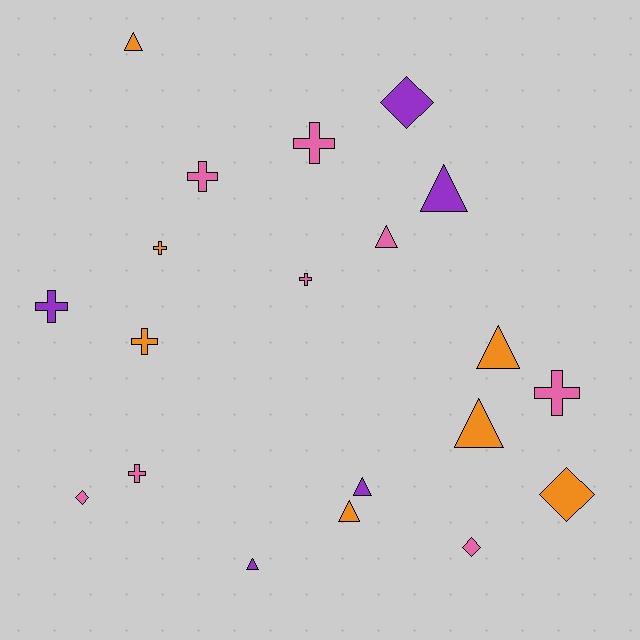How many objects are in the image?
There are 20 objects.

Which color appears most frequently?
Pink, with 8 objects.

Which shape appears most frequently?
Triangle, with 8 objects.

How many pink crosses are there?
There are 5 pink crosses.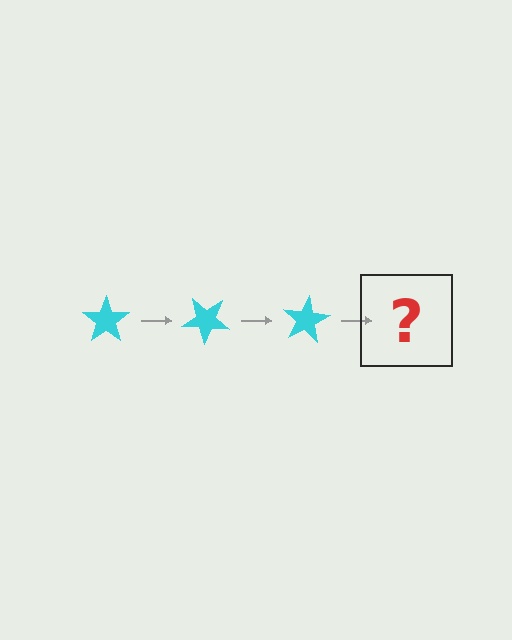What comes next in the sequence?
The next element should be a cyan star rotated 120 degrees.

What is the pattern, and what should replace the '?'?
The pattern is that the star rotates 40 degrees each step. The '?' should be a cyan star rotated 120 degrees.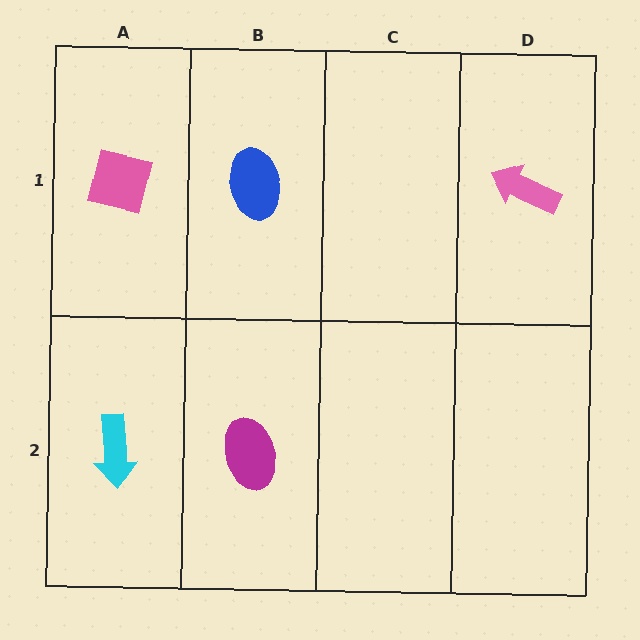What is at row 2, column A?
A cyan arrow.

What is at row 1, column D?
A pink arrow.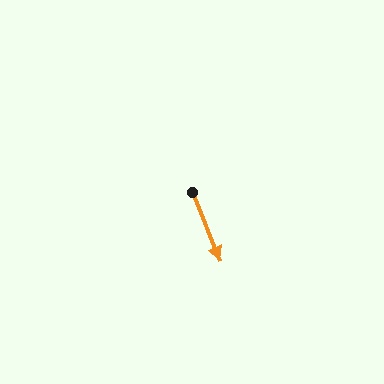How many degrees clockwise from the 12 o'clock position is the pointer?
Approximately 158 degrees.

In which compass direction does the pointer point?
South.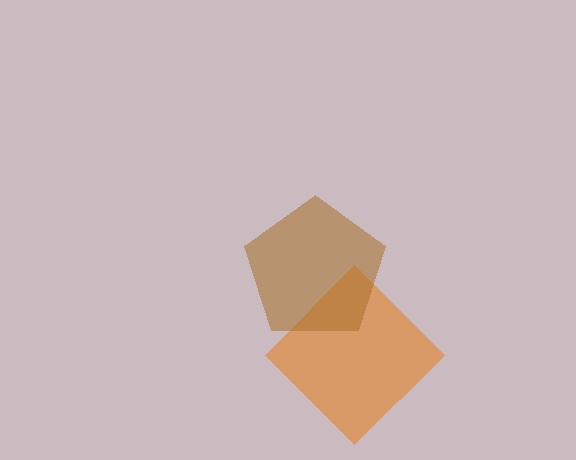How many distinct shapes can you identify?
There are 2 distinct shapes: an orange diamond, a brown pentagon.